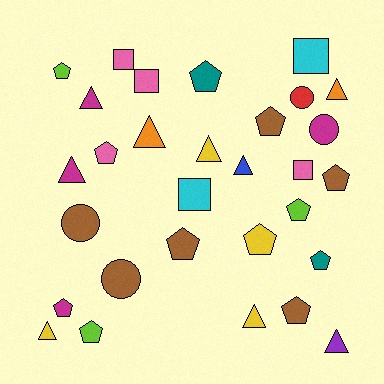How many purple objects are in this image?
There is 1 purple object.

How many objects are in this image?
There are 30 objects.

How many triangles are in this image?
There are 9 triangles.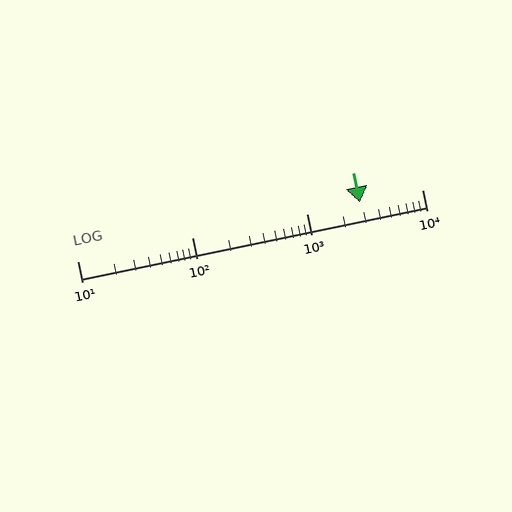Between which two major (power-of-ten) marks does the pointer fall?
The pointer is between 1000 and 10000.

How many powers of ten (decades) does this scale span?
The scale spans 3 decades, from 10 to 10000.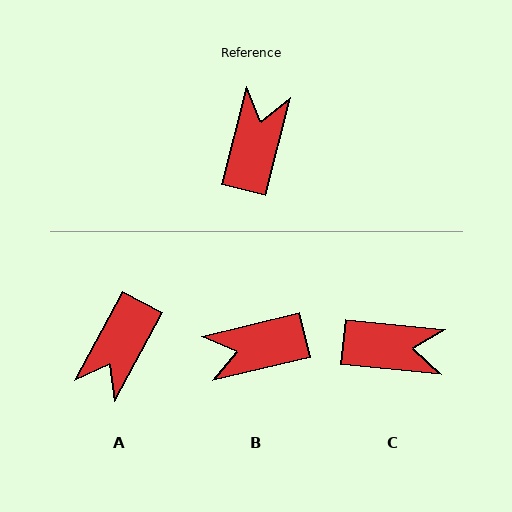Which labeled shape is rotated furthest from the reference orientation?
A, about 166 degrees away.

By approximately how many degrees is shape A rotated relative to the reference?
Approximately 166 degrees counter-clockwise.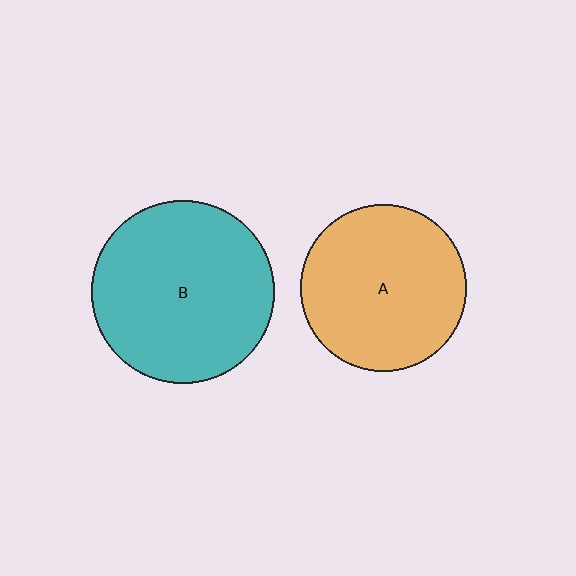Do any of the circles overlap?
No, none of the circles overlap.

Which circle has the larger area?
Circle B (teal).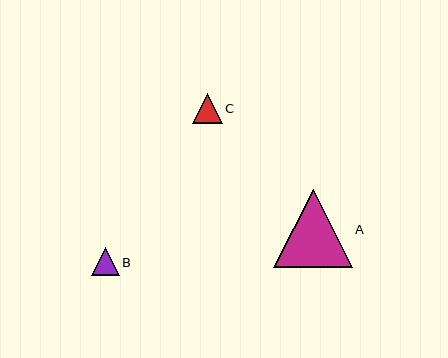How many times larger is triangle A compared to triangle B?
Triangle A is approximately 2.8 times the size of triangle B.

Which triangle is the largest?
Triangle A is the largest with a size of approximately 79 pixels.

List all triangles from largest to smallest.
From largest to smallest: A, C, B.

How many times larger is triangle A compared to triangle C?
Triangle A is approximately 2.7 times the size of triangle C.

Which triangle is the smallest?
Triangle B is the smallest with a size of approximately 28 pixels.